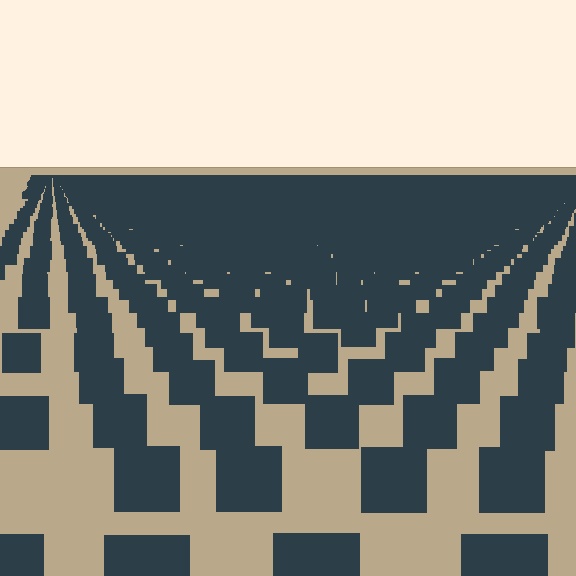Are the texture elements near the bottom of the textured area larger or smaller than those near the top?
Larger. Near the bottom, elements are closer to the viewer and appear at a bigger on-screen size.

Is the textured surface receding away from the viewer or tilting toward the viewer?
The surface is receding away from the viewer. Texture elements get smaller and denser toward the top.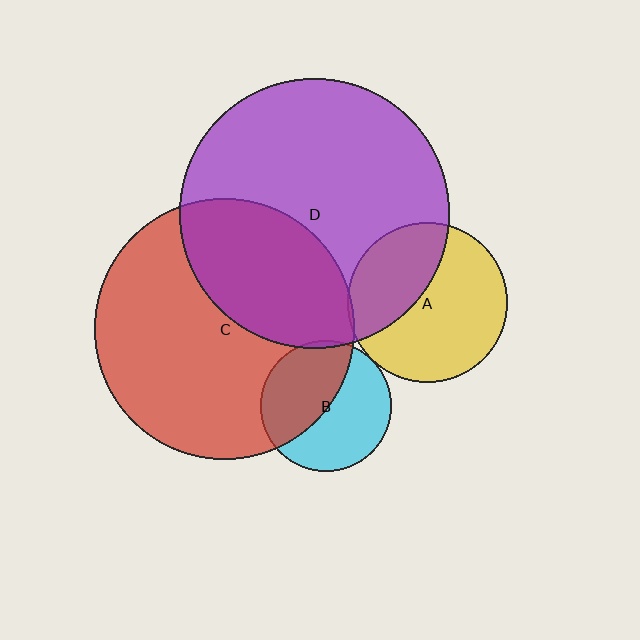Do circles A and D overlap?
Yes.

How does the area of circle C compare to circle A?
Approximately 2.7 times.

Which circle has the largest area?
Circle D (purple).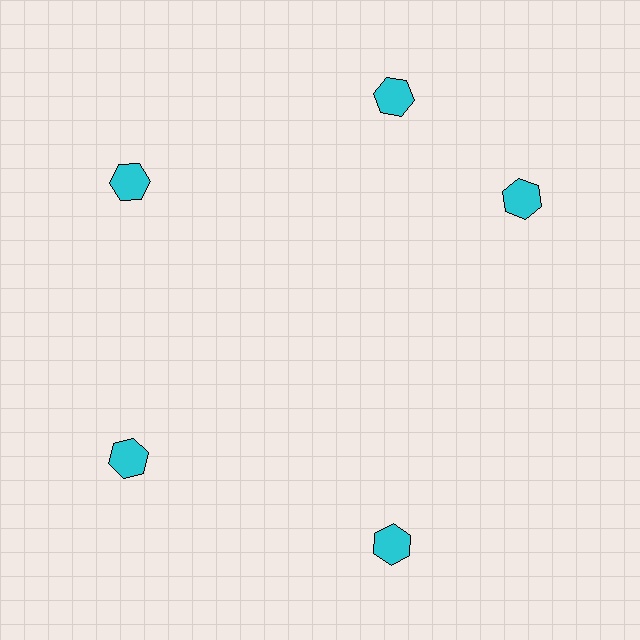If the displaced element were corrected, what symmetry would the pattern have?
It would have 5-fold rotational symmetry — the pattern would map onto itself every 72 degrees.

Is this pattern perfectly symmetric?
No. The 5 cyan hexagons are arranged in a ring, but one element near the 3 o'clock position is rotated out of alignment along the ring, breaking the 5-fold rotational symmetry.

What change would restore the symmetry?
The symmetry would be restored by rotating it back into even spacing with its neighbors so that all 5 hexagons sit at equal angles and equal distance from the center.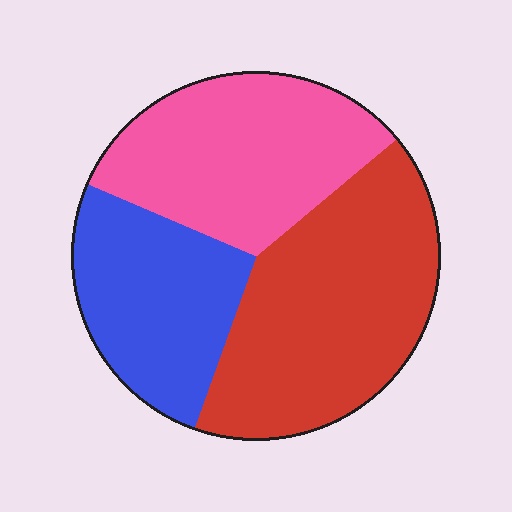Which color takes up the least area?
Blue, at roughly 25%.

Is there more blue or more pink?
Pink.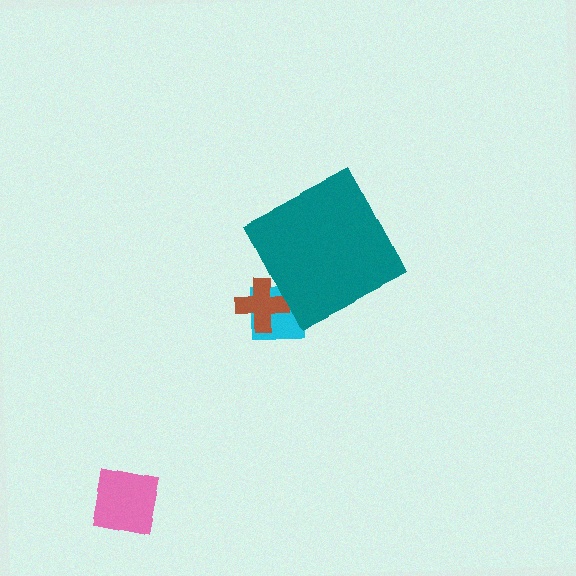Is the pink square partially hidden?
No, the pink square is fully visible.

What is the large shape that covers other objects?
A teal diamond.